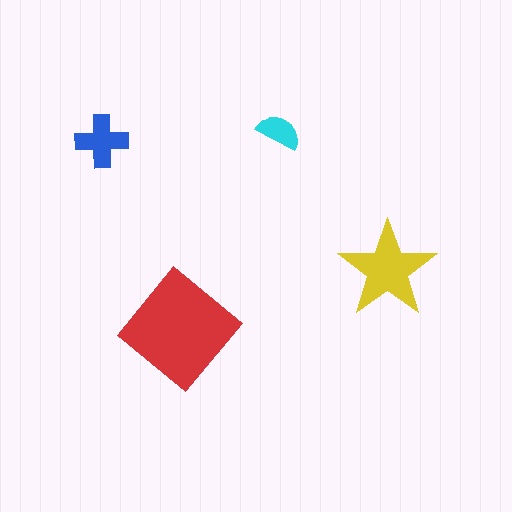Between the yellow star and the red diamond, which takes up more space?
The red diamond.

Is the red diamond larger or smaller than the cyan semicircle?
Larger.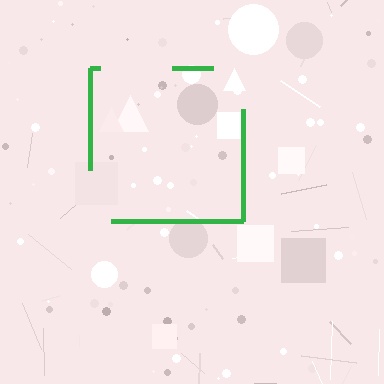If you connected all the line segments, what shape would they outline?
They would outline a square.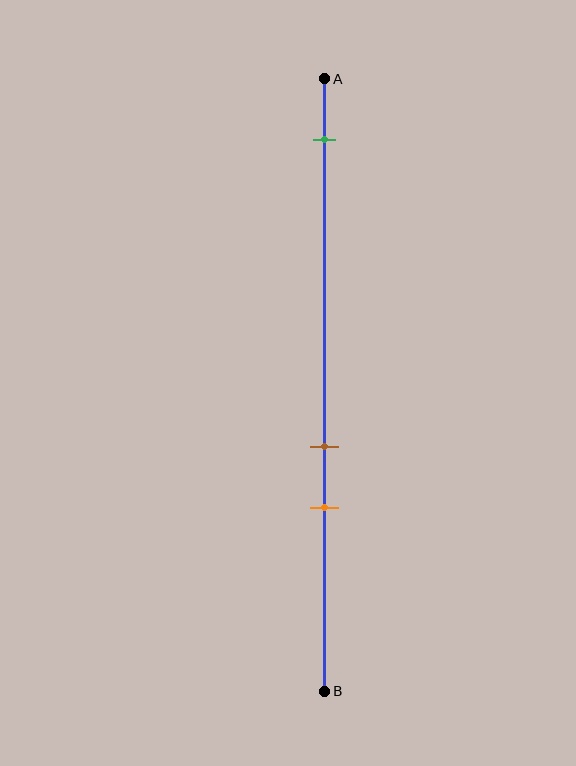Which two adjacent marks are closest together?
The brown and orange marks are the closest adjacent pair.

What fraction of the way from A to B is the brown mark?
The brown mark is approximately 60% (0.6) of the way from A to B.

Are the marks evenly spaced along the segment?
No, the marks are not evenly spaced.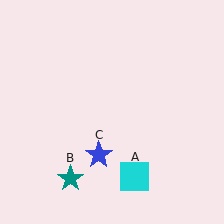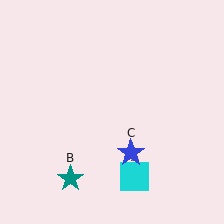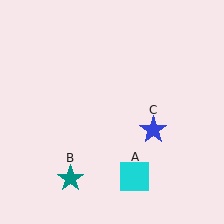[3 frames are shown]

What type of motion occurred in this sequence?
The blue star (object C) rotated counterclockwise around the center of the scene.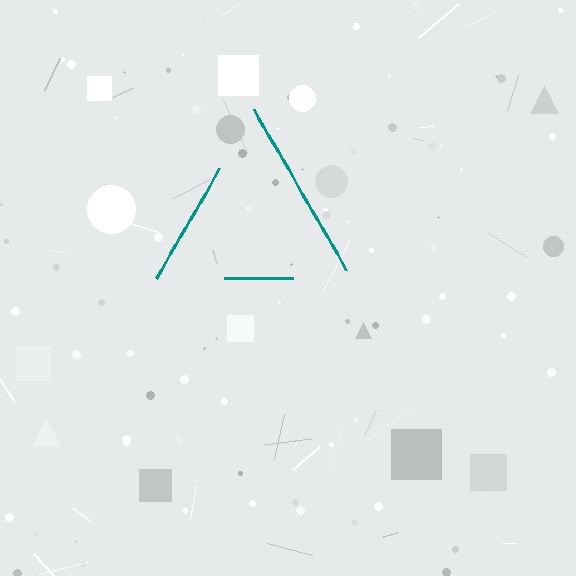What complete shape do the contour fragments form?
The contour fragments form a triangle.